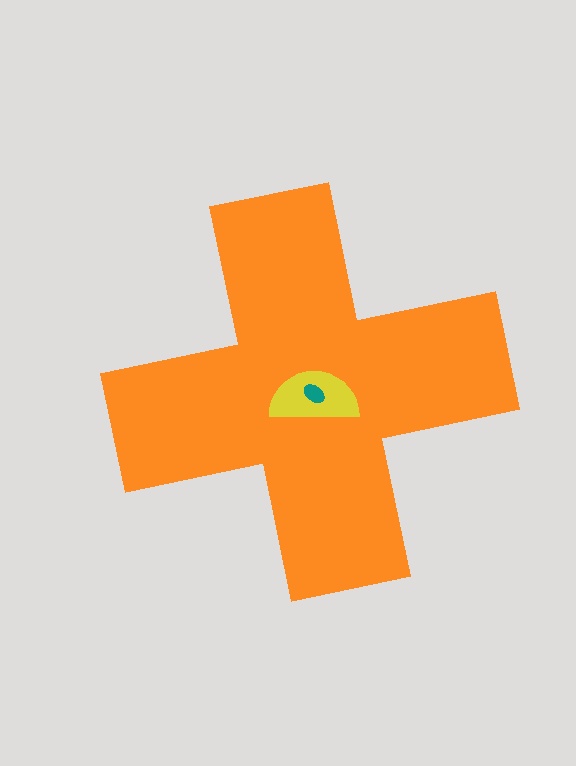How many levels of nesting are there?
3.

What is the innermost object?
The teal ellipse.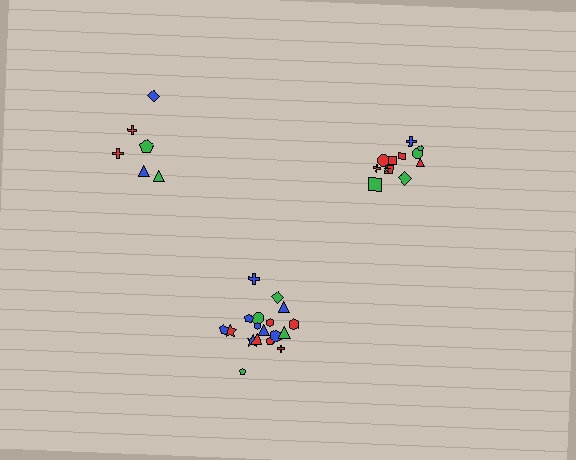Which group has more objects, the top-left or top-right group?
The top-right group.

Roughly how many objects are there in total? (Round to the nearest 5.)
Roughly 35 objects in total.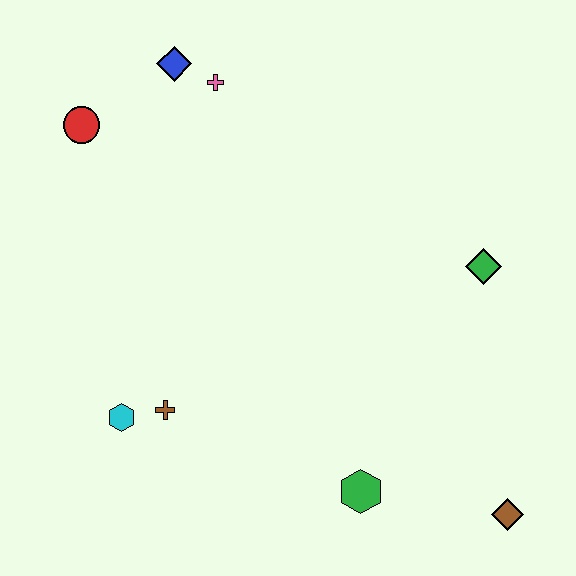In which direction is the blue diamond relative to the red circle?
The blue diamond is to the right of the red circle.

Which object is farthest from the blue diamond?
The brown diamond is farthest from the blue diamond.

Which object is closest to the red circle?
The blue diamond is closest to the red circle.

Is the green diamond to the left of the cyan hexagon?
No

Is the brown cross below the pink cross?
Yes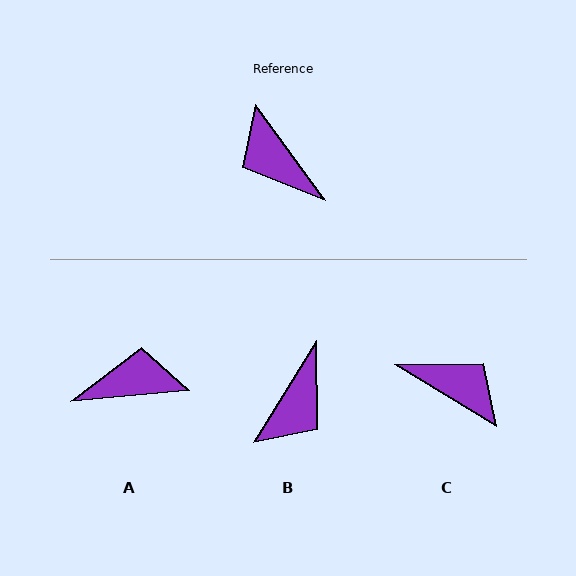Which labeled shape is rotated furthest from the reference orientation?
C, about 158 degrees away.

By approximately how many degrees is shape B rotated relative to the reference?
Approximately 112 degrees counter-clockwise.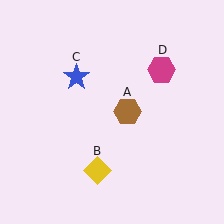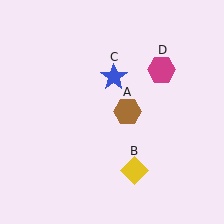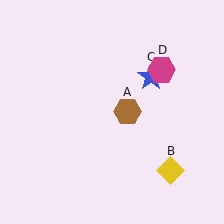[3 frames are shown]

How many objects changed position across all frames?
2 objects changed position: yellow diamond (object B), blue star (object C).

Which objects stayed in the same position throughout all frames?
Brown hexagon (object A) and magenta hexagon (object D) remained stationary.